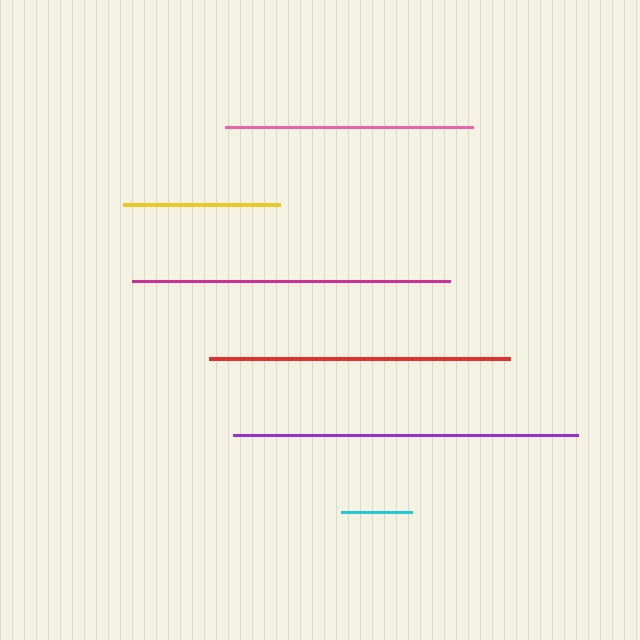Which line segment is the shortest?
The cyan line is the shortest at approximately 71 pixels.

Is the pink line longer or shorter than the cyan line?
The pink line is longer than the cyan line.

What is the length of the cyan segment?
The cyan segment is approximately 71 pixels long.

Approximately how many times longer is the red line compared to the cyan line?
The red line is approximately 4.2 times the length of the cyan line.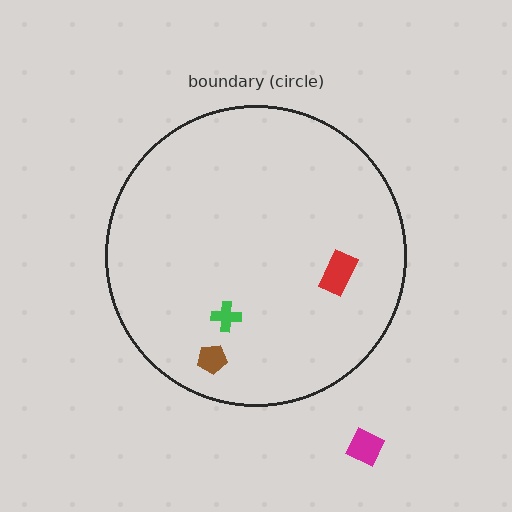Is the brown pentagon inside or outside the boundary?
Inside.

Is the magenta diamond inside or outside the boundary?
Outside.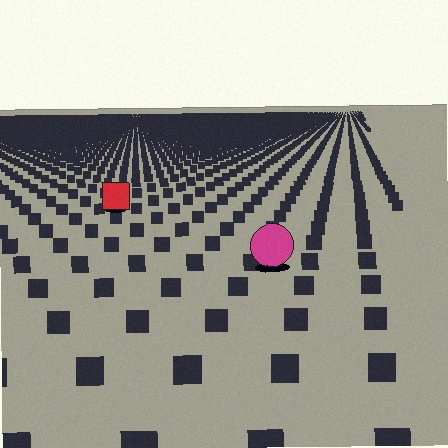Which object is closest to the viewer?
The magenta circle is closest. The texture marks near it are larger and more spread out.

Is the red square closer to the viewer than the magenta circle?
No. The magenta circle is closer — you can tell from the texture gradient: the ground texture is coarser near it.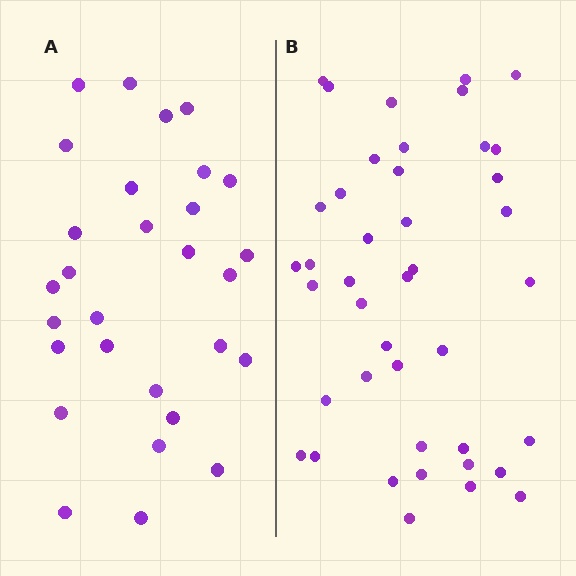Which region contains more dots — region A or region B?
Region B (the right region) has more dots.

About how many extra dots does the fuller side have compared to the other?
Region B has approximately 15 more dots than region A.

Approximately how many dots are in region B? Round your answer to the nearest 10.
About 40 dots. (The exact count is 42, which rounds to 40.)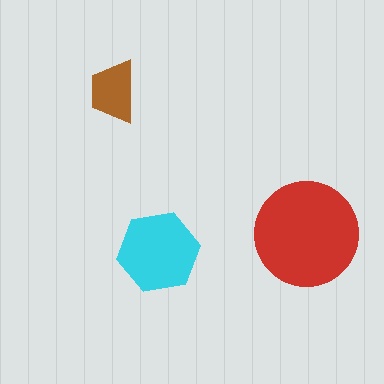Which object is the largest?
The red circle.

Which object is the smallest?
The brown trapezoid.